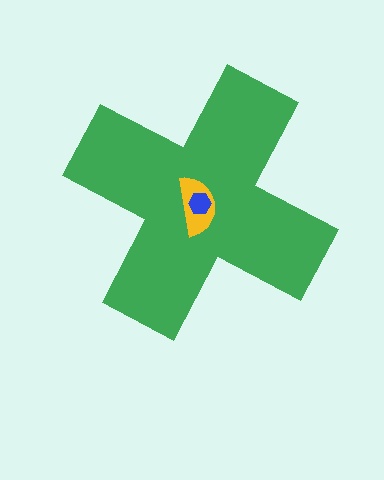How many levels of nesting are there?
3.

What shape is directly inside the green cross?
The yellow semicircle.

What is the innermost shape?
The blue hexagon.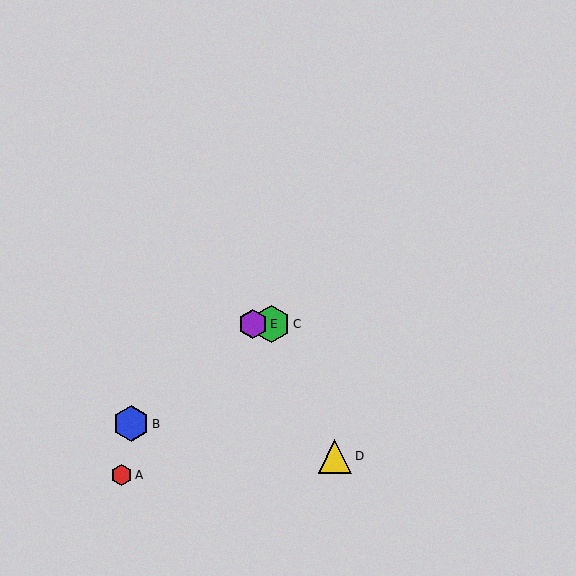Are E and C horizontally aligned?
Yes, both are at y≈324.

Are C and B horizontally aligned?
No, C is at y≈324 and B is at y≈424.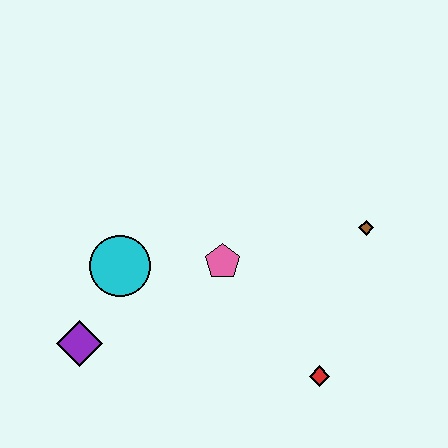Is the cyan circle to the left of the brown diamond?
Yes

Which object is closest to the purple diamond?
The cyan circle is closest to the purple diamond.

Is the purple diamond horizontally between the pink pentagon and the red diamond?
No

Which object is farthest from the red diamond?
The purple diamond is farthest from the red diamond.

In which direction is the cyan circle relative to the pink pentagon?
The cyan circle is to the left of the pink pentagon.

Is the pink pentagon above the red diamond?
Yes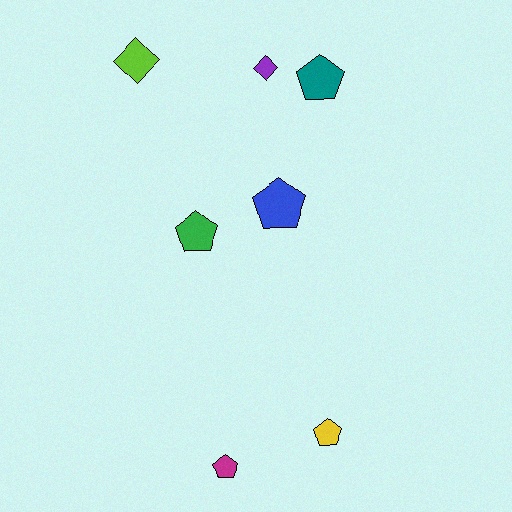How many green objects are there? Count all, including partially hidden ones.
There is 1 green object.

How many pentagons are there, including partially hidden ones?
There are 5 pentagons.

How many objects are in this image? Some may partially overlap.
There are 7 objects.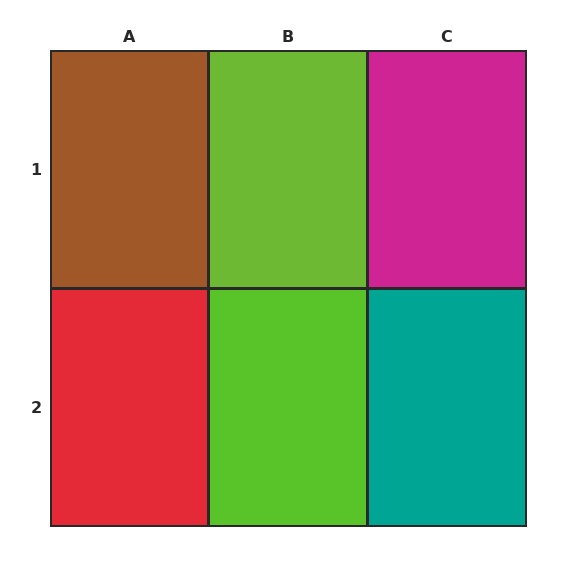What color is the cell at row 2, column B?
Lime.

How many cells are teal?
1 cell is teal.